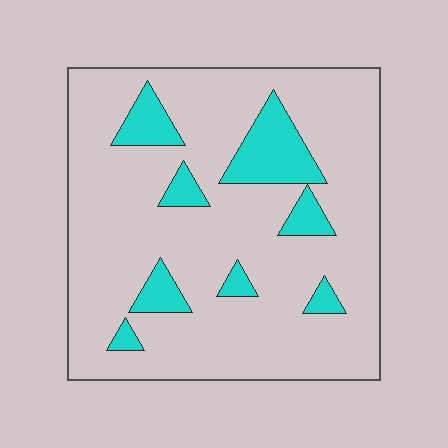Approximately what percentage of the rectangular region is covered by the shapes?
Approximately 15%.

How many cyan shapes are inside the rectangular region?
8.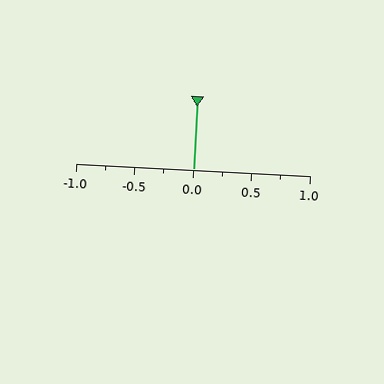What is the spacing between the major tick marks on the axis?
The major ticks are spaced 0.5 apart.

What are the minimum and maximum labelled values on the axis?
The axis runs from -1.0 to 1.0.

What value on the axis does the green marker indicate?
The marker indicates approximately 0.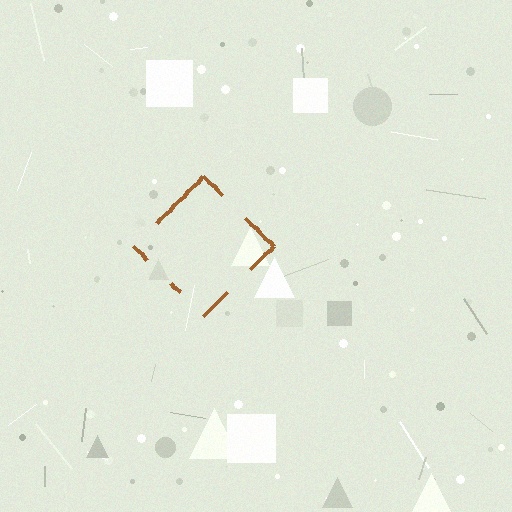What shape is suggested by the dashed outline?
The dashed outline suggests a diamond.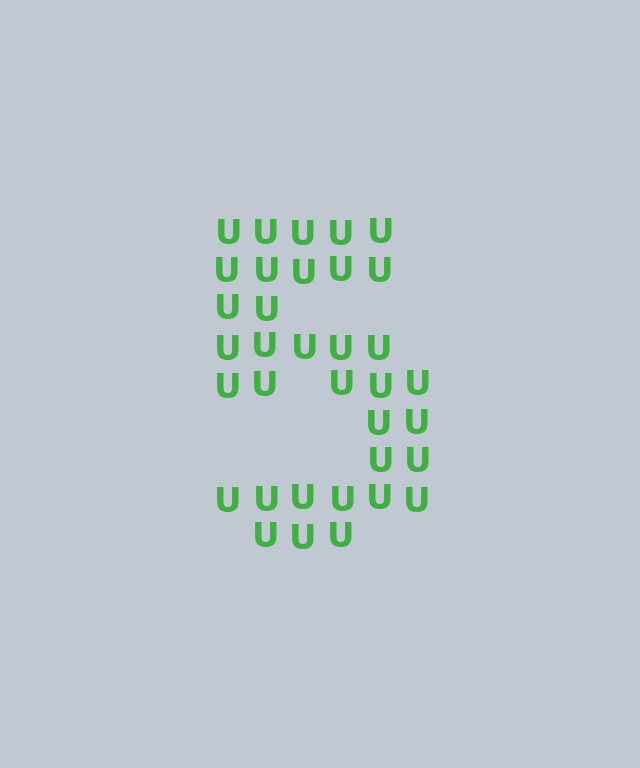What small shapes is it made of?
It is made of small letter U's.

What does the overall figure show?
The overall figure shows the digit 5.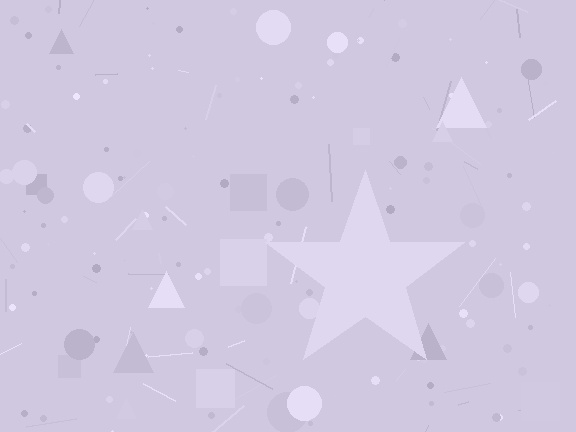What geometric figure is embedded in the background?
A star is embedded in the background.